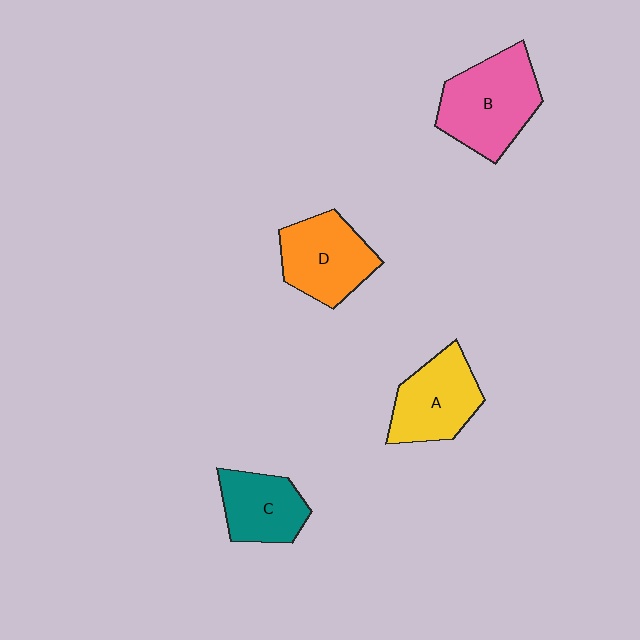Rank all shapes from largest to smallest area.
From largest to smallest: B (pink), D (orange), A (yellow), C (teal).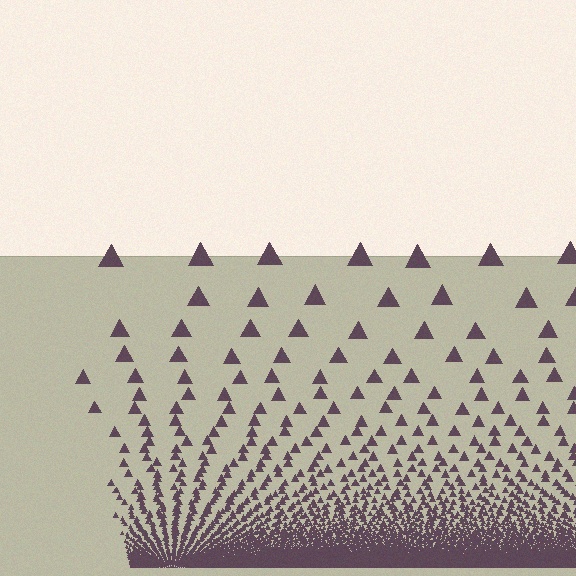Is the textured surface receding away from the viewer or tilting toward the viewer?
The surface appears to tilt toward the viewer. Texture elements get larger and sparser toward the top.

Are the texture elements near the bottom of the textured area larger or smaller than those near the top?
Smaller. The gradient is inverted — elements near the bottom are smaller and denser.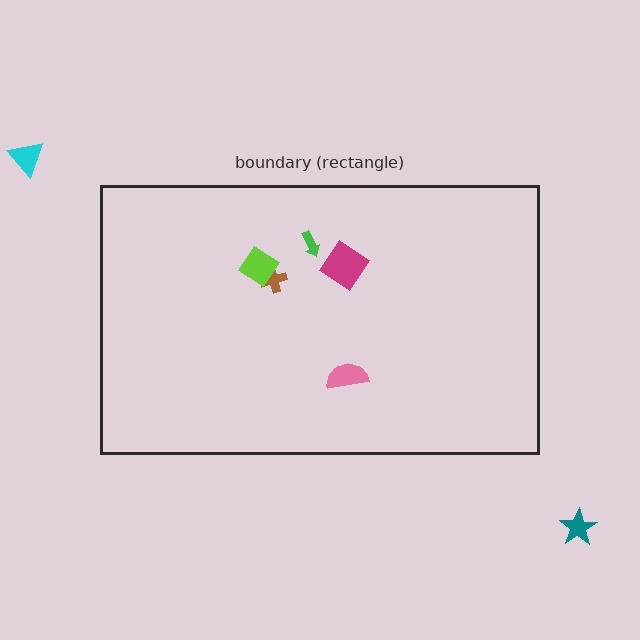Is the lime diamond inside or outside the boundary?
Inside.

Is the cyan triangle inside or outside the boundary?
Outside.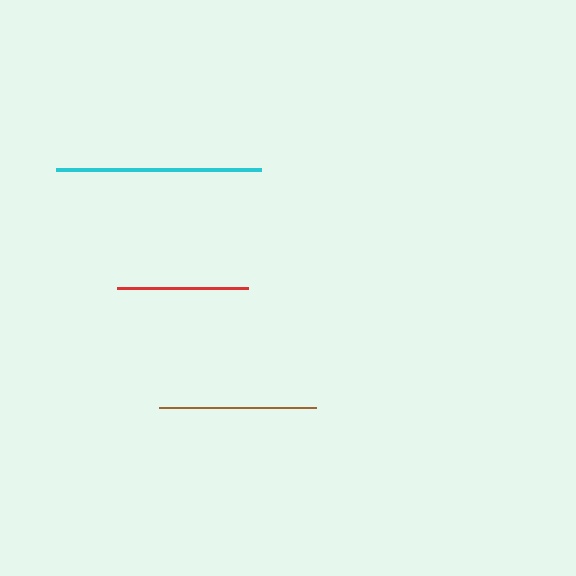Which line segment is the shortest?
The red line is the shortest at approximately 131 pixels.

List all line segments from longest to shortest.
From longest to shortest: cyan, brown, red.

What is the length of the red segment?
The red segment is approximately 131 pixels long.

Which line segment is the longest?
The cyan line is the longest at approximately 205 pixels.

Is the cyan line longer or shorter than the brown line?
The cyan line is longer than the brown line.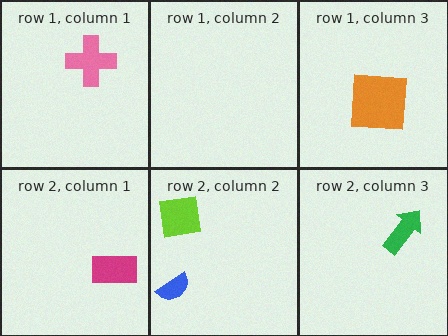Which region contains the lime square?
The row 2, column 2 region.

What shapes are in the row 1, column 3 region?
The orange square.